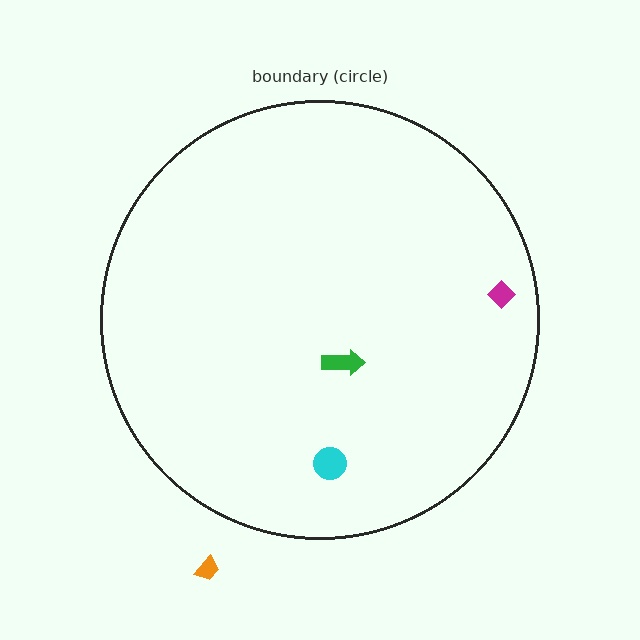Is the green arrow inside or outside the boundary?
Inside.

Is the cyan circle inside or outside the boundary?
Inside.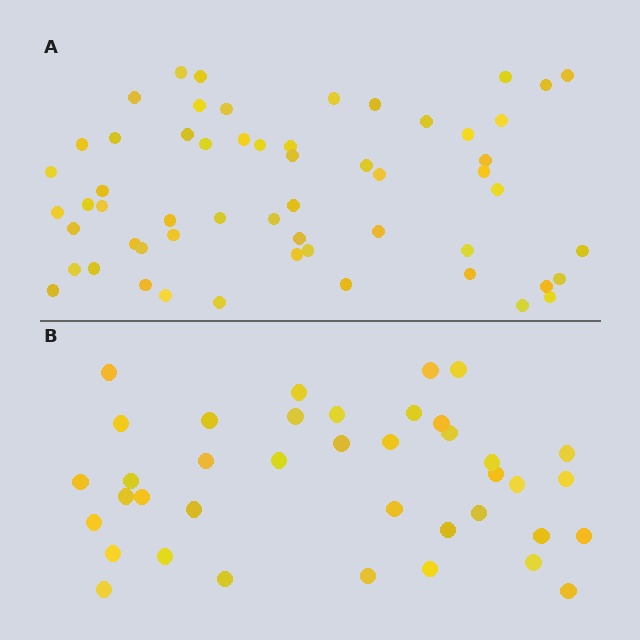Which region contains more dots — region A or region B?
Region A (the top region) has more dots.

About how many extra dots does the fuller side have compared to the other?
Region A has approximately 20 more dots than region B.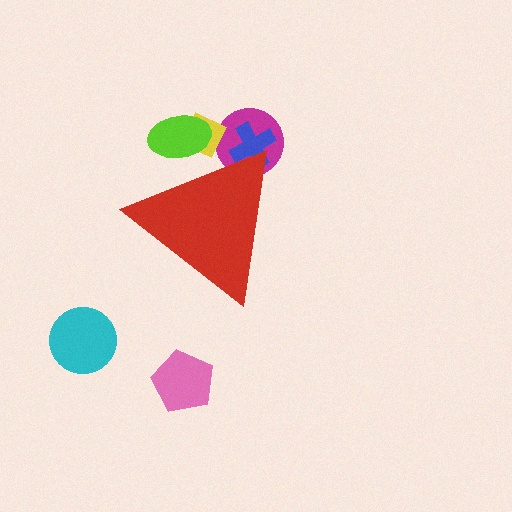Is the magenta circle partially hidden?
Yes, the magenta circle is partially hidden behind the red triangle.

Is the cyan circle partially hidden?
No, the cyan circle is fully visible.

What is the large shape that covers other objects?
A red triangle.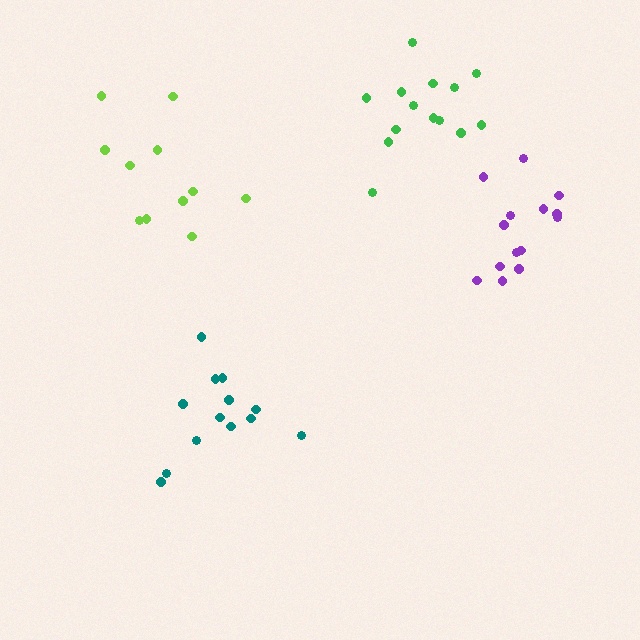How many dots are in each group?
Group 1: 14 dots, Group 2: 14 dots, Group 3: 13 dots, Group 4: 11 dots (52 total).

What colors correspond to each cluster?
The clusters are colored: green, purple, teal, lime.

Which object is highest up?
The green cluster is topmost.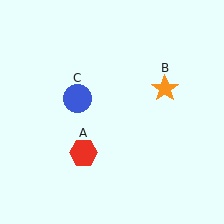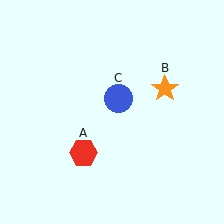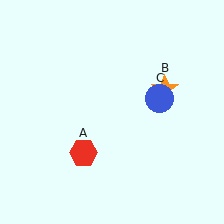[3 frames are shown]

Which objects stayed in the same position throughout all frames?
Red hexagon (object A) and orange star (object B) remained stationary.